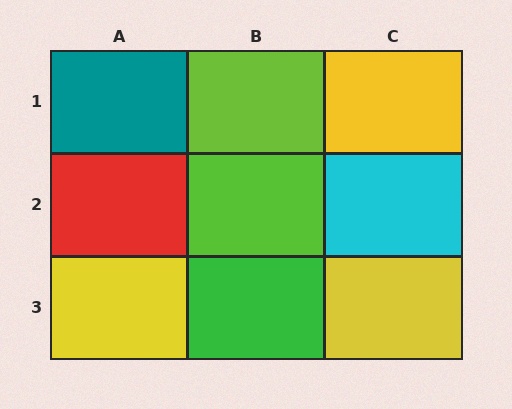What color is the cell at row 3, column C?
Yellow.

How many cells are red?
1 cell is red.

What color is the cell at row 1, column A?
Teal.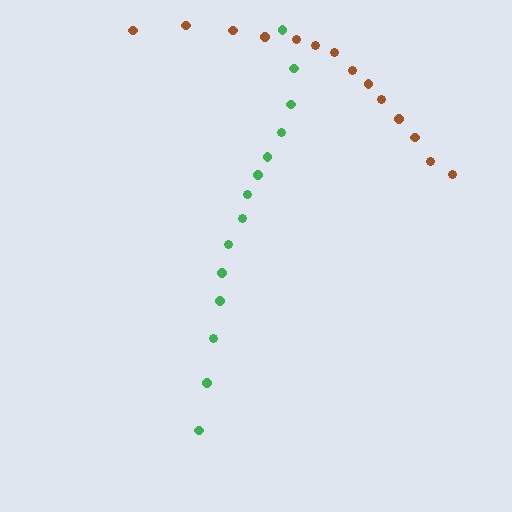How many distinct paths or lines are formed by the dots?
There are 2 distinct paths.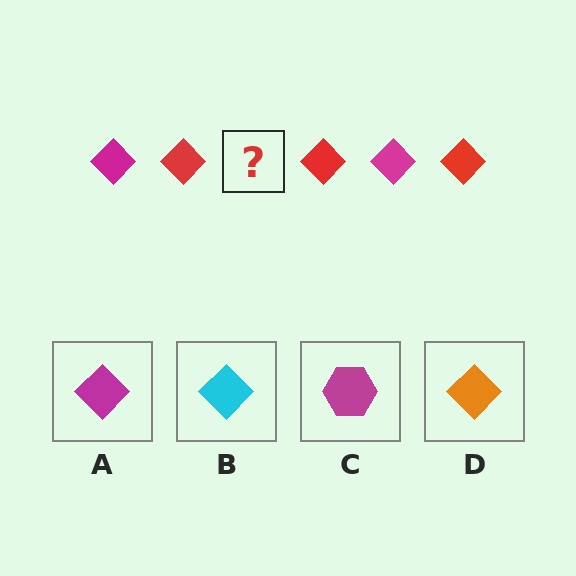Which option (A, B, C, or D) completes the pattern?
A.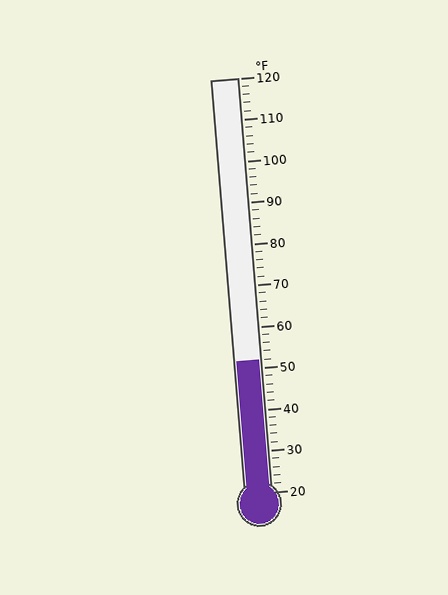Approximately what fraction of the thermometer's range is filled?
The thermometer is filled to approximately 30% of its range.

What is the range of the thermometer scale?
The thermometer scale ranges from 20°F to 120°F.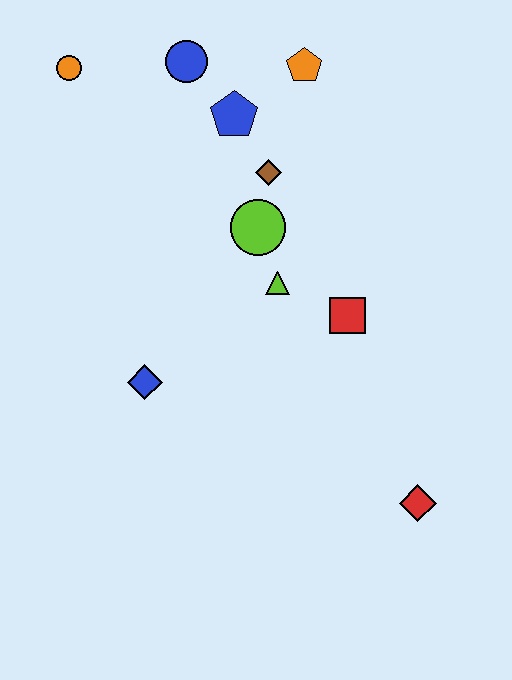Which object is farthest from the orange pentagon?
The red diamond is farthest from the orange pentagon.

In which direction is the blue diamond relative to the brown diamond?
The blue diamond is below the brown diamond.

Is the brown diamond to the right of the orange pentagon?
No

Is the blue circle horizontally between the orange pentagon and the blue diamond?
Yes